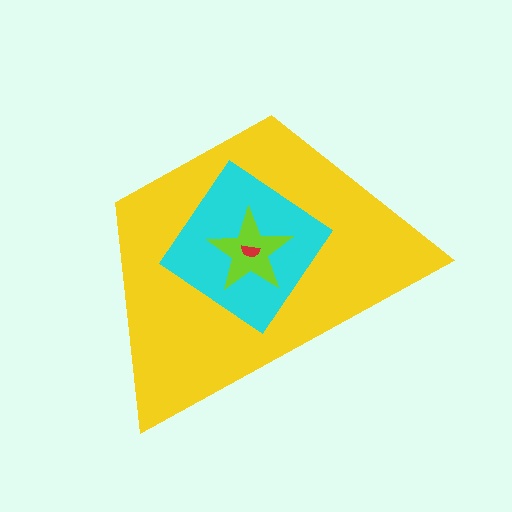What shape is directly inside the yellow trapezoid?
The cyan diamond.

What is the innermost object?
The red semicircle.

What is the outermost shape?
The yellow trapezoid.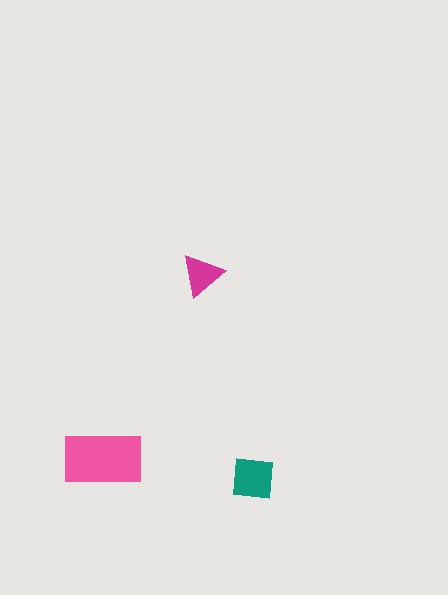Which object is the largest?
The pink rectangle.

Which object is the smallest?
The magenta triangle.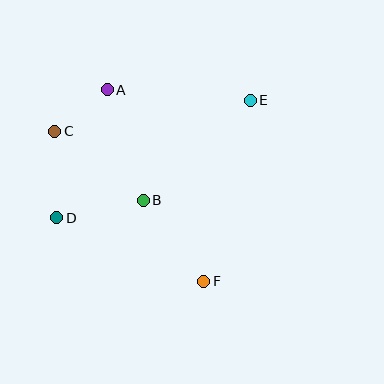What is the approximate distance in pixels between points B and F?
The distance between B and F is approximately 101 pixels.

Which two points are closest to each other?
Points A and C are closest to each other.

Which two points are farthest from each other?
Points D and E are farthest from each other.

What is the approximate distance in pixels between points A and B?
The distance between A and B is approximately 116 pixels.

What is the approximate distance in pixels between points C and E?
The distance between C and E is approximately 198 pixels.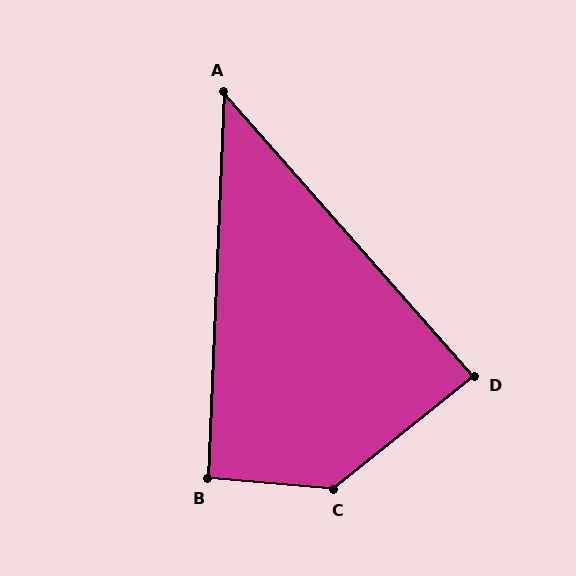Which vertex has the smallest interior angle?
A, at approximately 44 degrees.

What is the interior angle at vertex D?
Approximately 87 degrees (approximately right).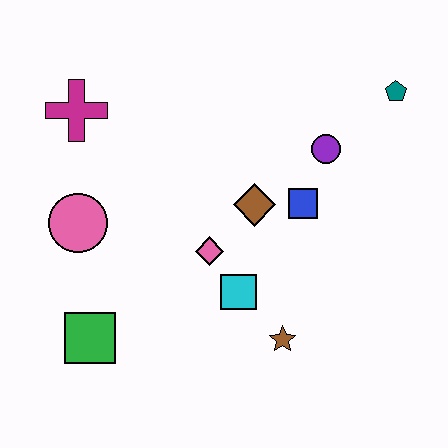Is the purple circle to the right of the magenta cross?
Yes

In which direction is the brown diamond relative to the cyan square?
The brown diamond is above the cyan square.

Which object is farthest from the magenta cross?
The teal pentagon is farthest from the magenta cross.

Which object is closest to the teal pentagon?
The purple circle is closest to the teal pentagon.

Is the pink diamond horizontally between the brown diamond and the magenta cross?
Yes